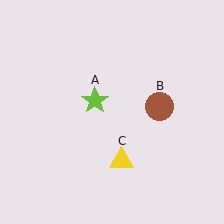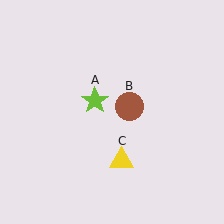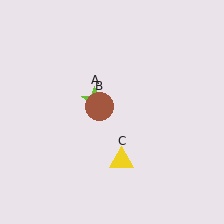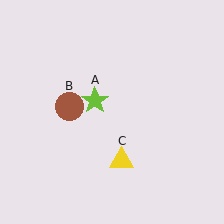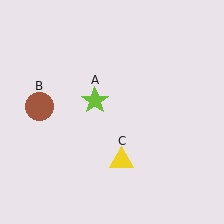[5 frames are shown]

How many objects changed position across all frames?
1 object changed position: brown circle (object B).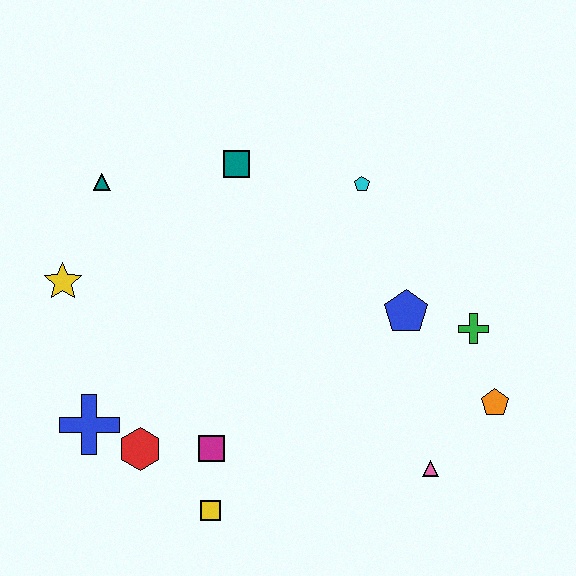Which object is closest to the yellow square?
The magenta square is closest to the yellow square.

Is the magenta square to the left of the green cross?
Yes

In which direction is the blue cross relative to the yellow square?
The blue cross is to the left of the yellow square.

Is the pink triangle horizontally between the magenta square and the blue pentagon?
No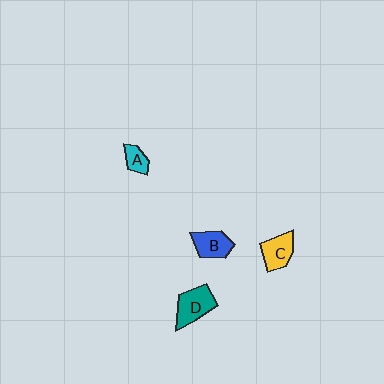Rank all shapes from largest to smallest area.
From largest to smallest: D (teal), C (yellow), B (blue), A (cyan).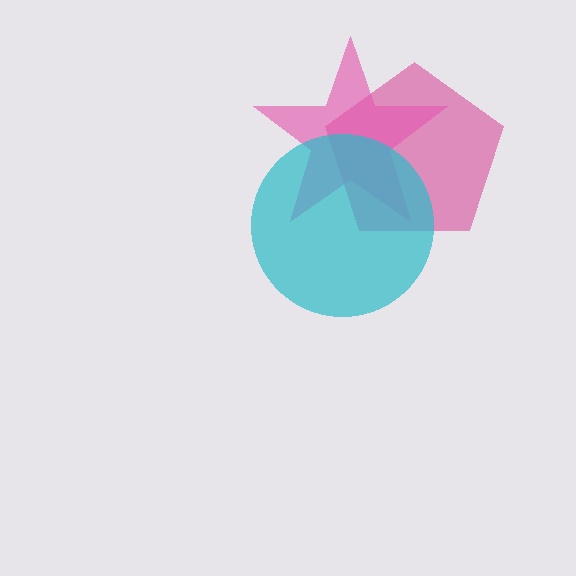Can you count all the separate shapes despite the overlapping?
Yes, there are 3 separate shapes.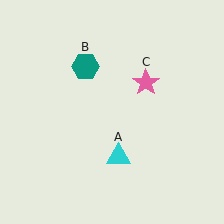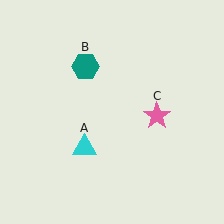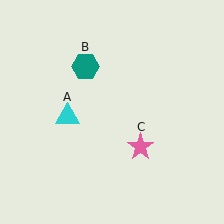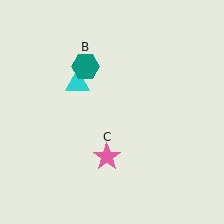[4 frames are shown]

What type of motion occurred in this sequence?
The cyan triangle (object A), pink star (object C) rotated clockwise around the center of the scene.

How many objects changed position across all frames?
2 objects changed position: cyan triangle (object A), pink star (object C).